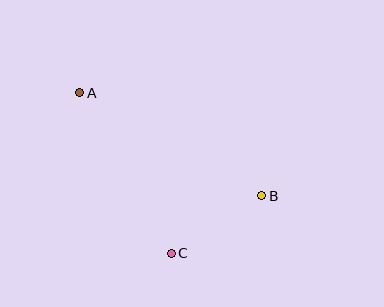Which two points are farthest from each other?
Points A and B are farthest from each other.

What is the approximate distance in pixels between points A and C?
The distance between A and C is approximately 185 pixels.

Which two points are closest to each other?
Points B and C are closest to each other.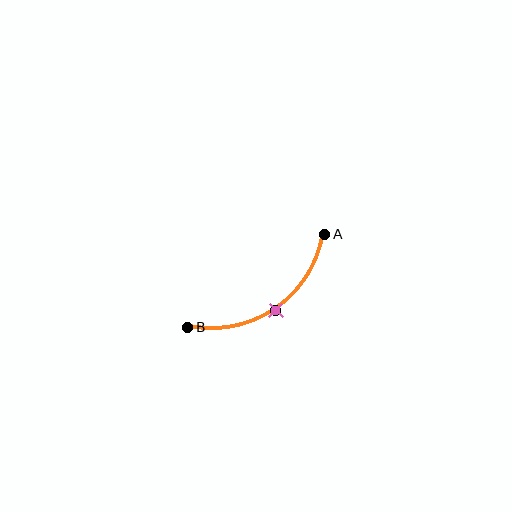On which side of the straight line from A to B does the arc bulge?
The arc bulges below and to the right of the straight line connecting A and B.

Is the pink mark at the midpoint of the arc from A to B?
Yes. The pink mark lies on the arc at equal arc-length from both A and B — it is the arc midpoint.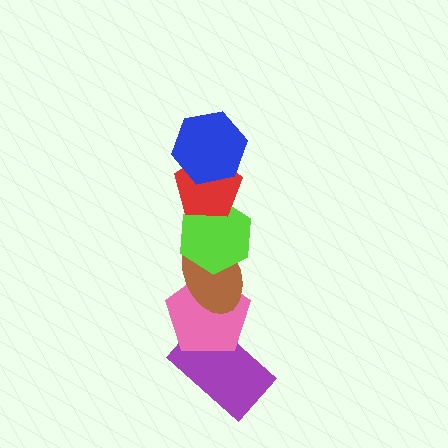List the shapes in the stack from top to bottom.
From top to bottom: the blue hexagon, the red pentagon, the lime hexagon, the brown ellipse, the pink pentagon, the purple rectangle.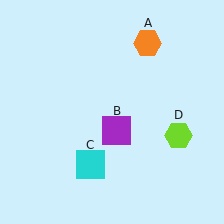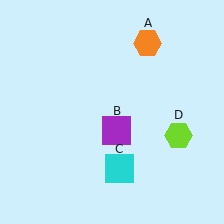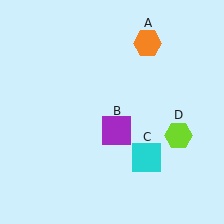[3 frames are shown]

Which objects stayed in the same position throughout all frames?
Orange hexagon (object A) and purple square (object B) and lime hexagon (object D) remained stationary.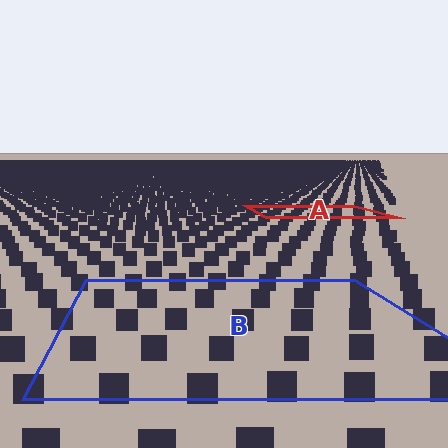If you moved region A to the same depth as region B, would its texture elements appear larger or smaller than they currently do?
They would appear larger. At a closer depth, the same texture elements are projected at a bigger on-screen size.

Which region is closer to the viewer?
Region B is closer. The texture elements there are larger and more spread out.